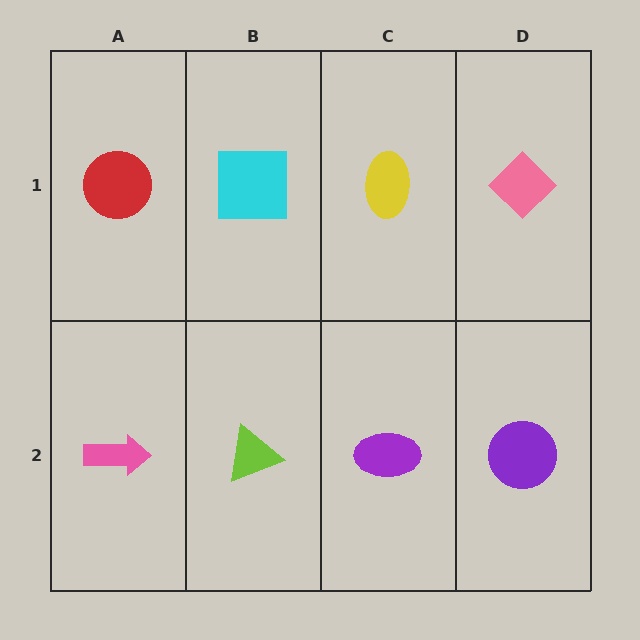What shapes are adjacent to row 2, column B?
A cyan square (row 1, column B), a pink arrow (row 2, column A), a purple ellipse (row 2, column C).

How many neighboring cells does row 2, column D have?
2.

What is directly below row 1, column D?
A purple circle.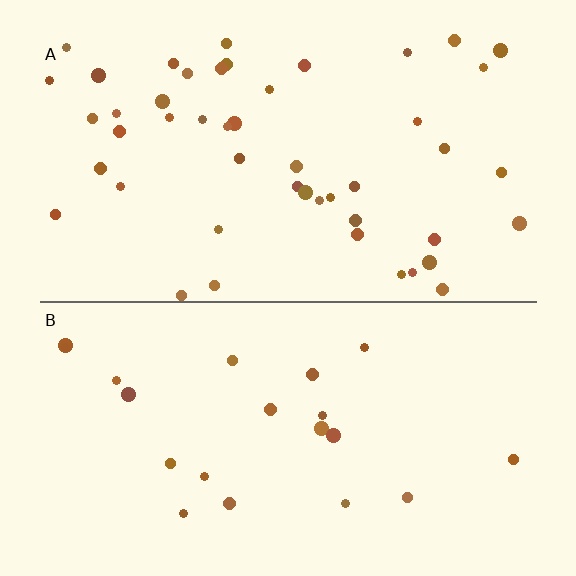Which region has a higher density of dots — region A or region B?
A (the top).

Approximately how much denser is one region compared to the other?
Approximately 2.3× — region A over region B.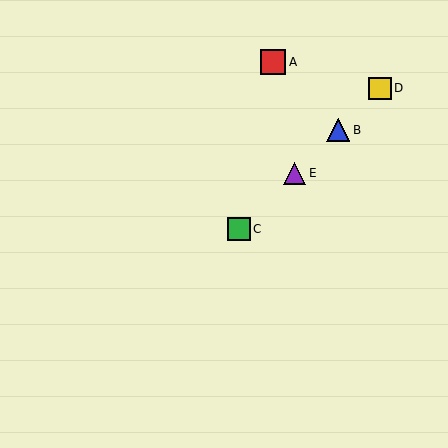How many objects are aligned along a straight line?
4 objects (B, C, D, E) are aligned along a straight line.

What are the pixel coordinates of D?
Object D is at (380, 88).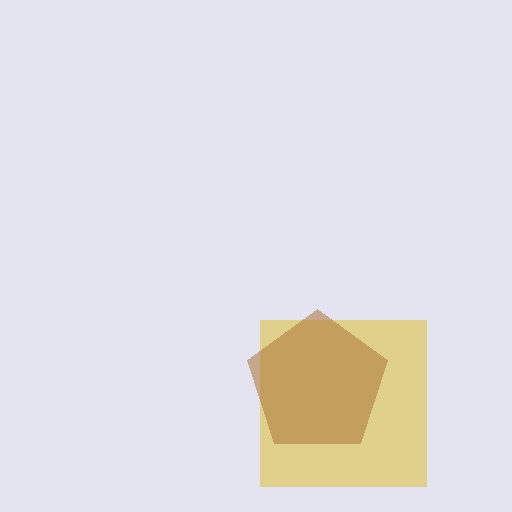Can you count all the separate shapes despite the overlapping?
Yes, there are 2 separate shapes.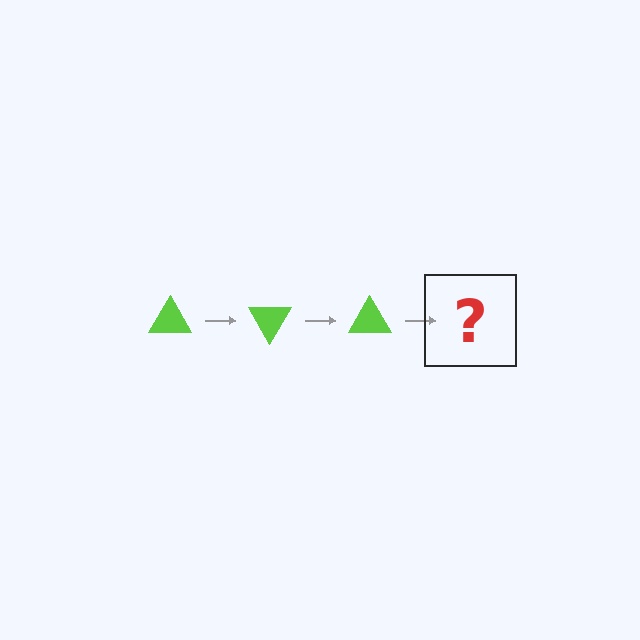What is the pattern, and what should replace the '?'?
The pattern is that the triangle rotates 60 degrees each step. The '?' should be a lime triangle rotated 180 degrees.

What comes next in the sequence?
The next element should be a lime triangle rotated 180 degrees.